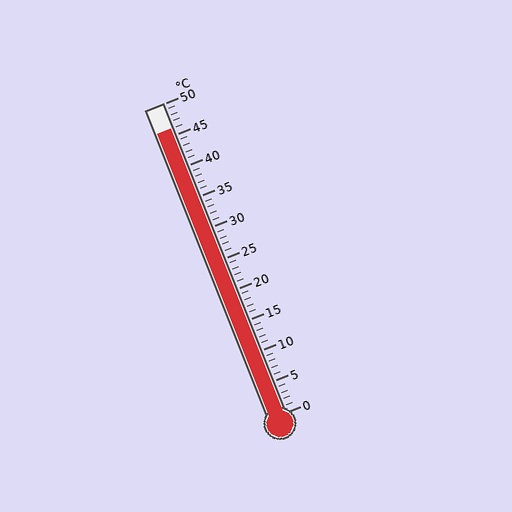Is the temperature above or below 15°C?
The temperature is above 15°C.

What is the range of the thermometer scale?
The thermometer scale ranges from 0°C to 50°C.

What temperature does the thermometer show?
The thermometer shows approximately 46°C.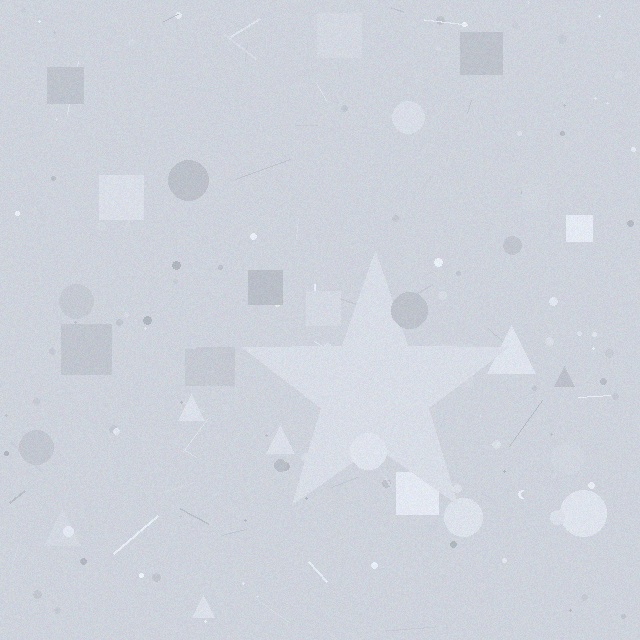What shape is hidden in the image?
A star is hidden in the image.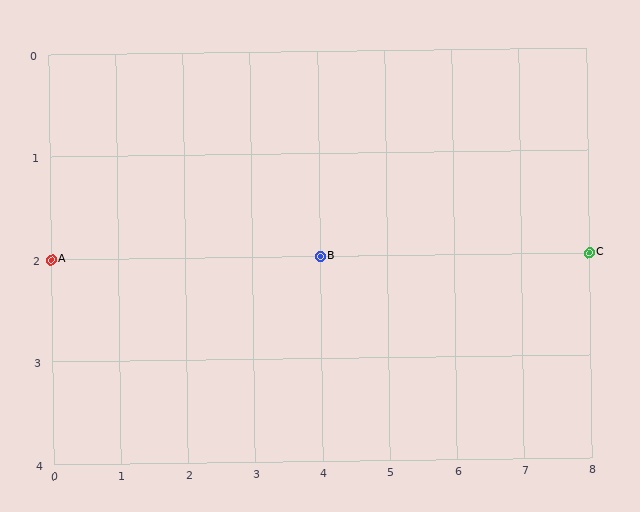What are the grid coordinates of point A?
Point A is at grid coordinates (0, 2).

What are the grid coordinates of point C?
Point C is at grid coordinates (8, 2).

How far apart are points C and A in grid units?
Points C and A are 8 columns apart.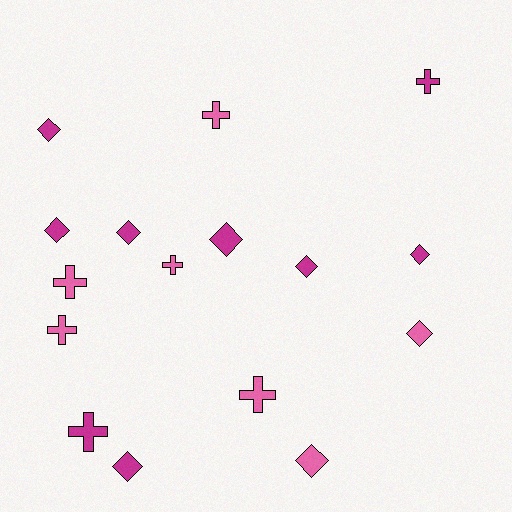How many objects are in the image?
There are 16 objects.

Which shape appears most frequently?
Diamond, with 9 objects.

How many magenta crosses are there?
There are 2 magenta crosses.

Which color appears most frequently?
Magenta, with 9 objects.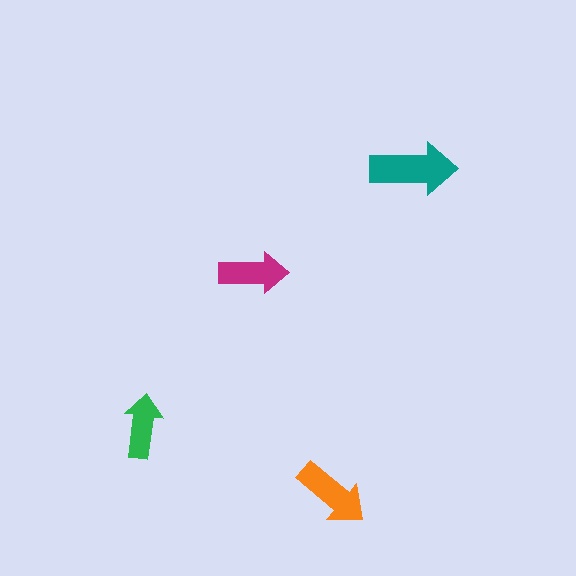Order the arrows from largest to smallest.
the teal one, the orange one, the magenta one, the green one.